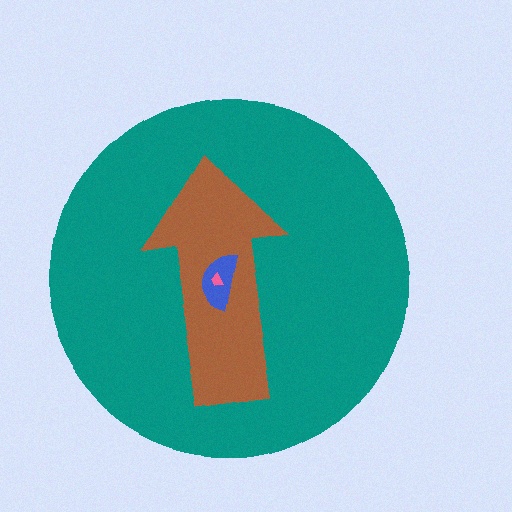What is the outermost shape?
The teal circle.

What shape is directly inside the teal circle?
The brown arrow.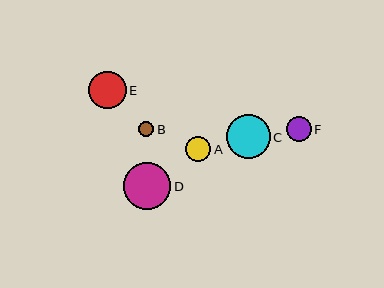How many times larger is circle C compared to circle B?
Circle C is approximately 2.9 times the size of circle B.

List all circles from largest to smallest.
From largest to smallest: D, C, E, F, A, B.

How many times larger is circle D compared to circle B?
Circle D is approximately 3.1 times the size of circle B.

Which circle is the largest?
Circle D is the largest with a size of approximately 47 pixels.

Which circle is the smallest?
Circle B is the smallest with a size of approximately 15 pixels.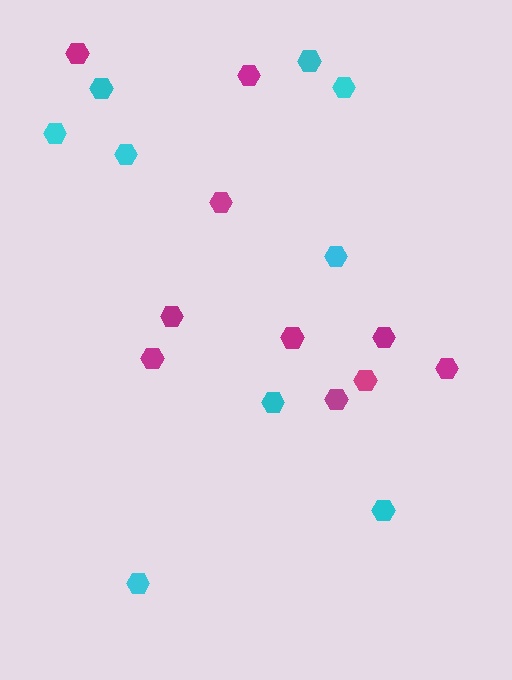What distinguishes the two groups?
There are 2 groups: one group of magenta hexagons (10) and one group of cyan hexagons (9).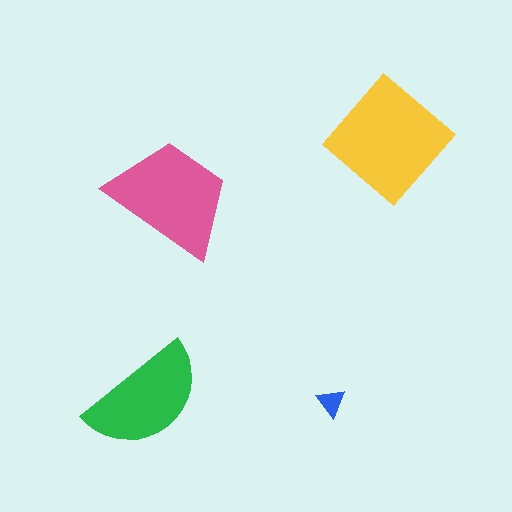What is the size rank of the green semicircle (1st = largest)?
3rd.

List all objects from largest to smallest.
The yellow diamond, the pink trapezoid, the green semicircle, the blue triangle.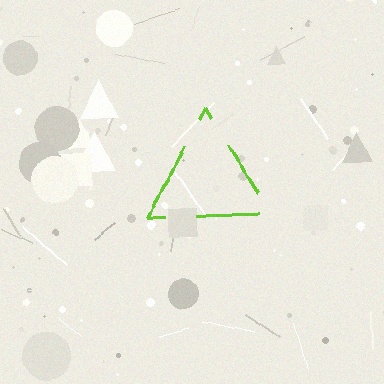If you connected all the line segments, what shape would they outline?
They would outline a triangle.